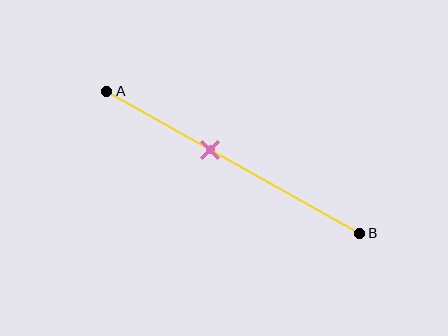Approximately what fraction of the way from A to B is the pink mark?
The pink mark is approximately 40% of the way from A to B.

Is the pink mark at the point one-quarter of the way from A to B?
No, the mark is at about 40% from A, not at the 25% one-quarter point.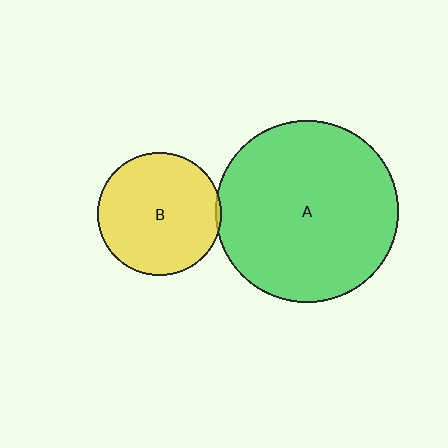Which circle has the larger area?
Circle A (green).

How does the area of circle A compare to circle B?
Approximately 2.2 times.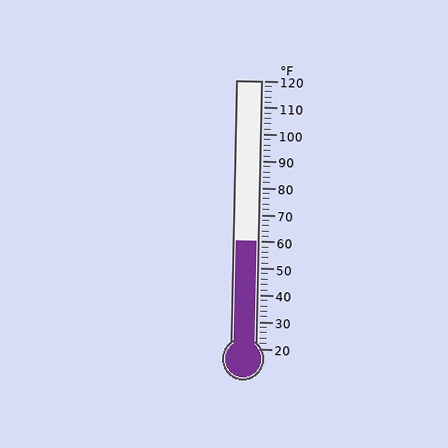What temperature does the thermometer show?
The thermometer shows approximately 60°F.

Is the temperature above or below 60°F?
The temperature is at 60°F.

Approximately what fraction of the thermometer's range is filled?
The thermometer is filled to approximately 40% of its range.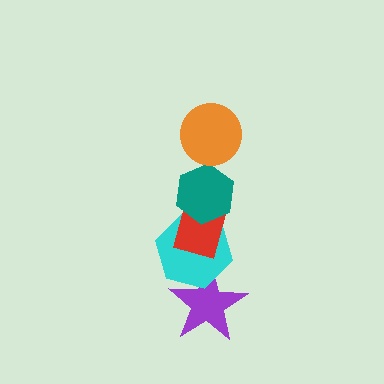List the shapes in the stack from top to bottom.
From top to bottom: the orange circle, the teal hexagon, the red rectangle, the cyan hexagon, the purple star.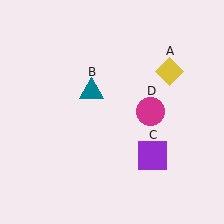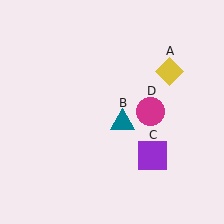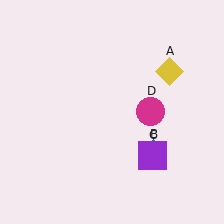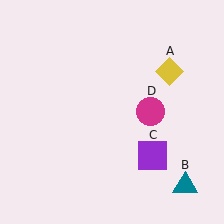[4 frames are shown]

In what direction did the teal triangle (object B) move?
The teal triangle (object B) moved down and to the right.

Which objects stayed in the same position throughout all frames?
Yellow diamond (object A) and purple square (object C) and magenta circle (object D) remained stationary.